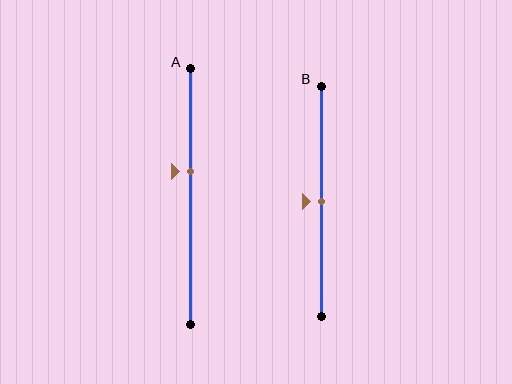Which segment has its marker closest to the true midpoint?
Segment B has its marker closest to the true midpoint.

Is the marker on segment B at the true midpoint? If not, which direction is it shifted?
Yes, the marker on segment B is at the true midpoint.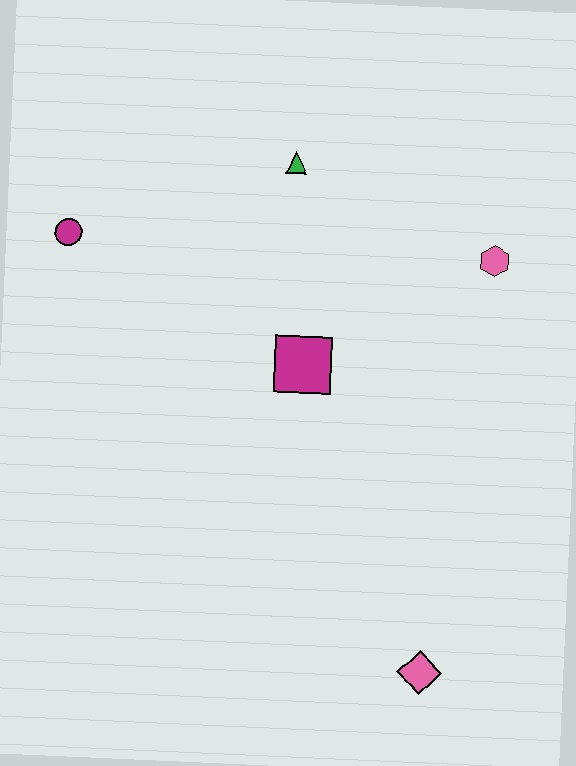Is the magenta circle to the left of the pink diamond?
Yes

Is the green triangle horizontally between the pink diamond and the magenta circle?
Yes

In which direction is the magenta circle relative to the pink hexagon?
The magenta circle is to the left of the pink hexagon.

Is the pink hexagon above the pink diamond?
Yes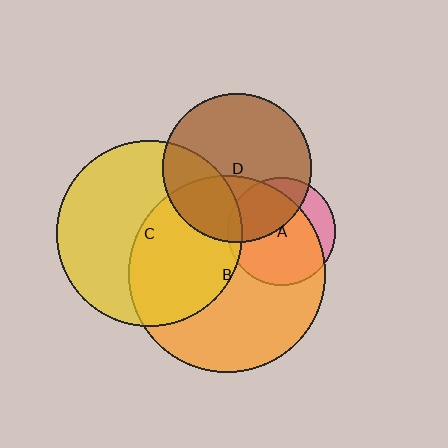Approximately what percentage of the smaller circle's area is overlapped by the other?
Approximately 35%.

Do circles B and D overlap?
Yes.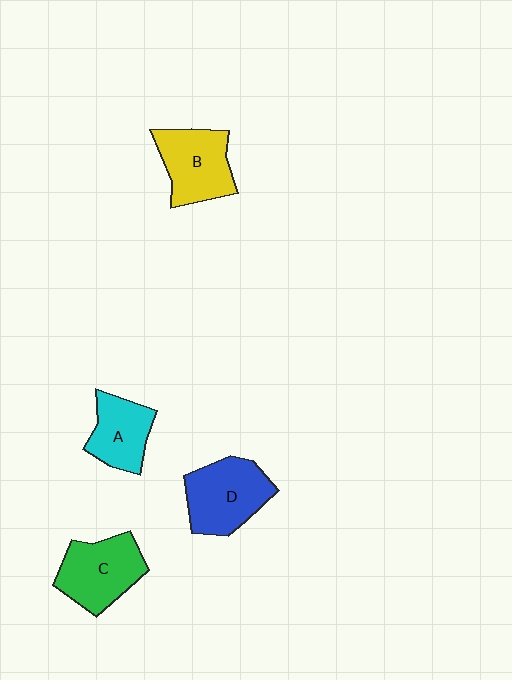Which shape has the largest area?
Shape D (blue).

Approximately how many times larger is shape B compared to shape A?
Approximately 1.3 times.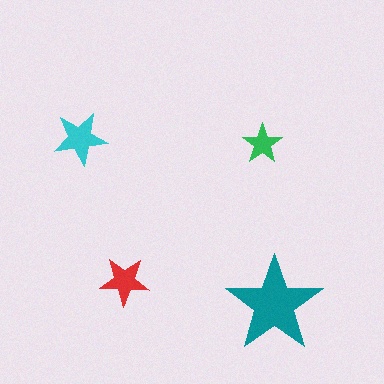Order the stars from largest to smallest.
the teal one, the cyan one, the red one, the green one.